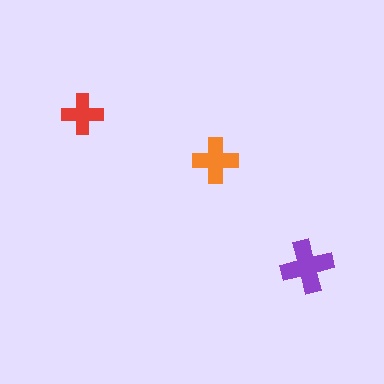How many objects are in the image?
There are 3 objects in the image.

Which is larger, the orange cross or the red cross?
The orange one.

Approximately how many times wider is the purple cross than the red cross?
About 1.5 times wider.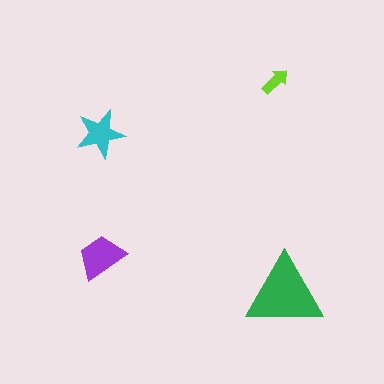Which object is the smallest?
The lime arrow.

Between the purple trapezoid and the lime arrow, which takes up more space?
The purple trapezoid.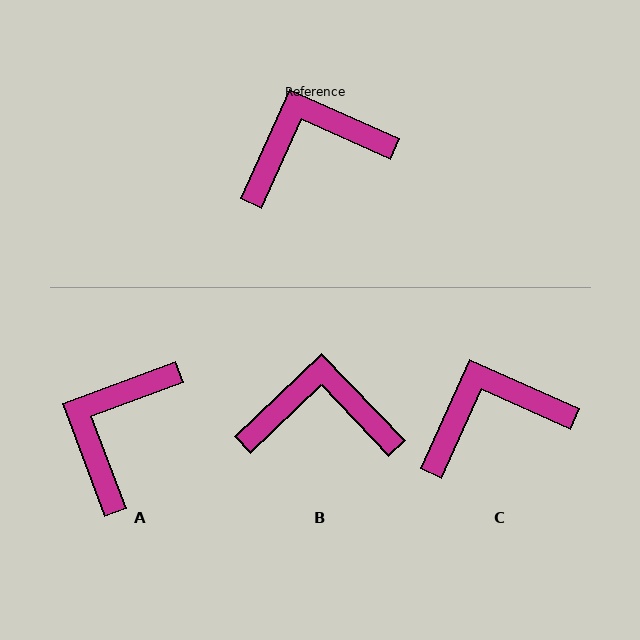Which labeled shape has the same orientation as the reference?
C.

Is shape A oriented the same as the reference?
No, it is off by about 45 degrees.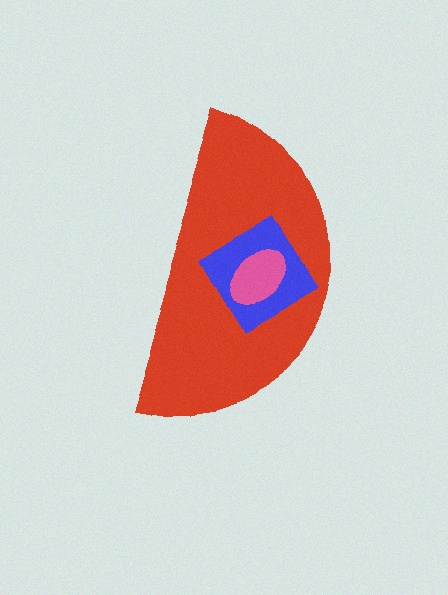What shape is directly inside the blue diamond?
The pink ellipse.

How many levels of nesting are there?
3.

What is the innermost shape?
The pink ellipse.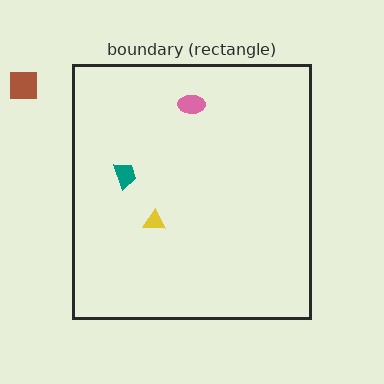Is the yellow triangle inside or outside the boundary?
Inside.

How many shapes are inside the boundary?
3 inside, 1 outside.